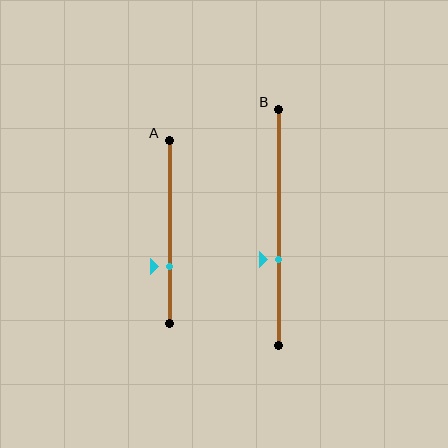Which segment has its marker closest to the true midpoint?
Segment B has its marker closest to the true midpoint.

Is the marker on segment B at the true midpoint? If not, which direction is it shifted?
No, the marker on segment B is shifted downward by about 13% of the segment length.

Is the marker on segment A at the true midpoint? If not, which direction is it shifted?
No, the marker on segment A is shifted downward by about 19% of the segment length.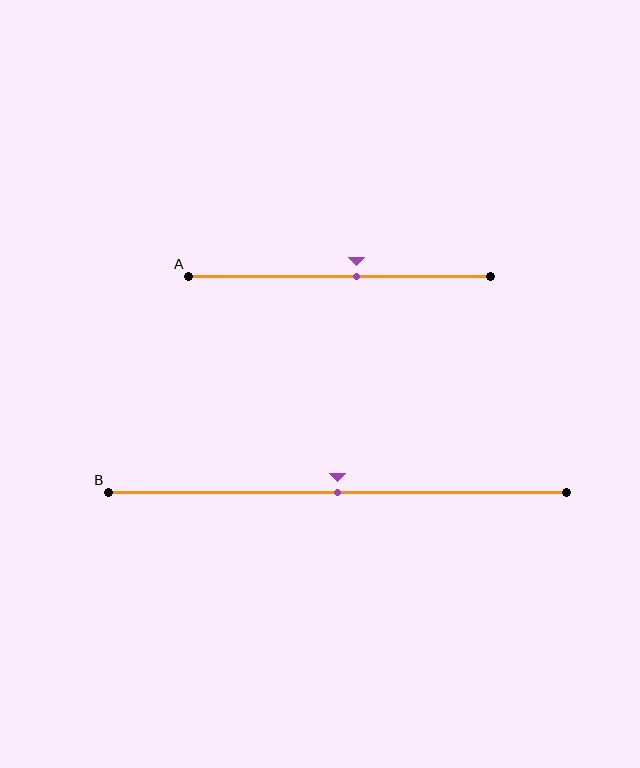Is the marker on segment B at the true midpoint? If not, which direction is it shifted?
Yes, the marker on segment B is at the true midpoint.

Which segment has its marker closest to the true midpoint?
Segment B has its marker closest to the true midpoint.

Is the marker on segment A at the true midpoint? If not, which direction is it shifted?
No, the marker on segment A is shifted to the right by about 6% of the segment length.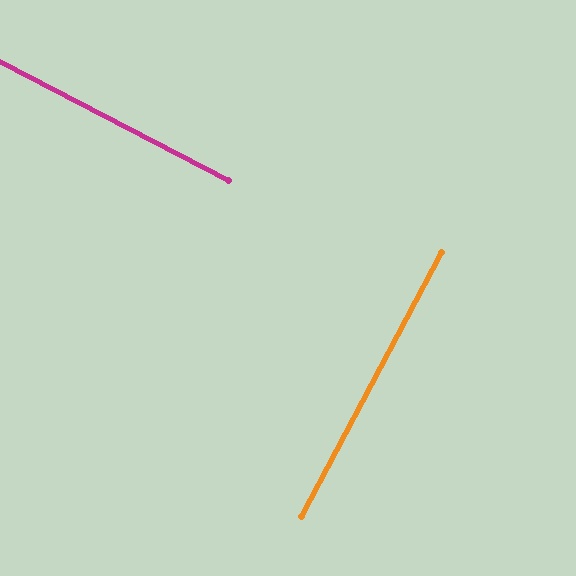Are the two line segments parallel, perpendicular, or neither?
Perpendicular — they meet at approximately 89°.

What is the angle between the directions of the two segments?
Approximately 89 degrees.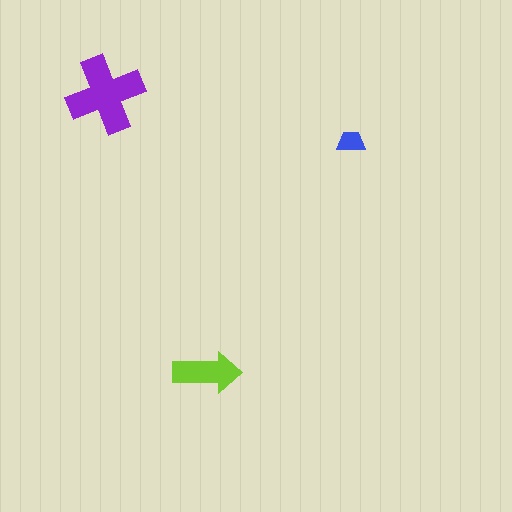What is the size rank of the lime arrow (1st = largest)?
2nd.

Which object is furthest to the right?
The blue trapezoid is rightmost.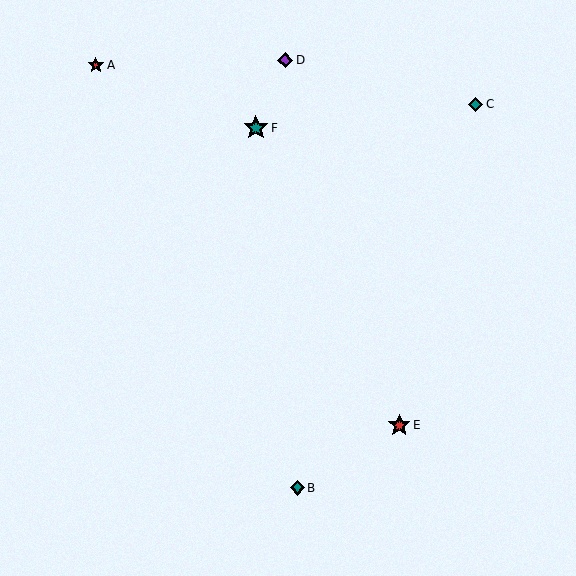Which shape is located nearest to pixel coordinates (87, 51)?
The red star (labeled A) at (96, 65) is nearest to that location.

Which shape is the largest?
The teal star (labeled F) is the largest.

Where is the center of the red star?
The center of the red star is at (96, 65).